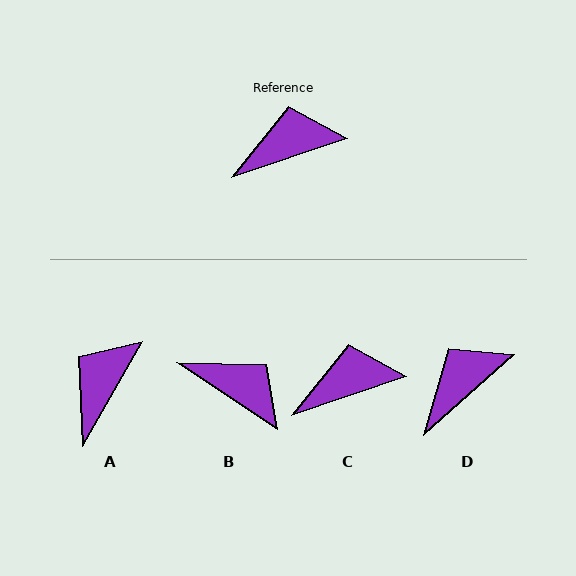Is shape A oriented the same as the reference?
No, it is off by about 41 degrees.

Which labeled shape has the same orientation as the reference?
C.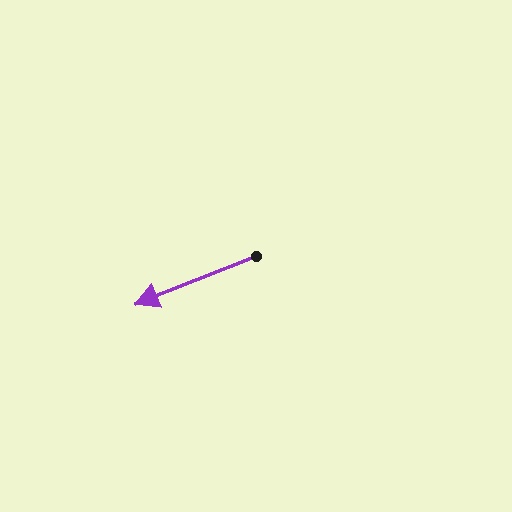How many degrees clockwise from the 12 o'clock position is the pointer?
Approximately 248 degrees.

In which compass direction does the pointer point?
West.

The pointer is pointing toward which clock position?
Roughly 8 o'clock.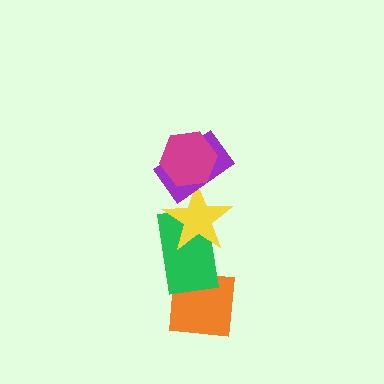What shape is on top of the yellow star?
The purple rectangle is on top of the yellow star.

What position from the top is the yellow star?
The yellow star is 3rd from the top.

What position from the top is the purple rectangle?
The purple rectangle is 2nd from the top.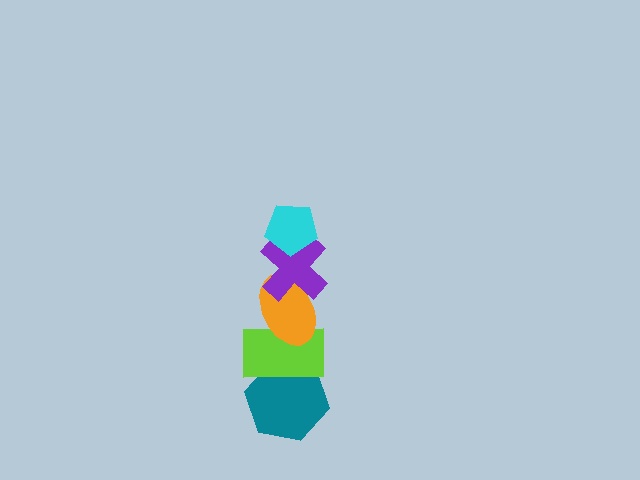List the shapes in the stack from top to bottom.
From top to bottom: the cyan pentagon, the purple cross, the orange ellipse, the lime rectangle, the teal hexagon.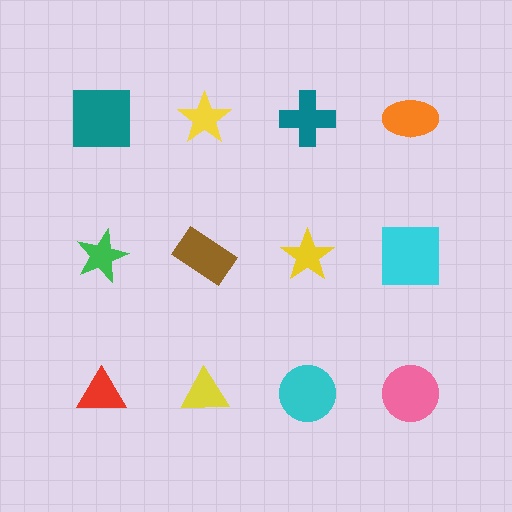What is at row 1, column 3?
A teal cross.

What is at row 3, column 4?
A pink circle.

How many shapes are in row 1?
4 shapes.